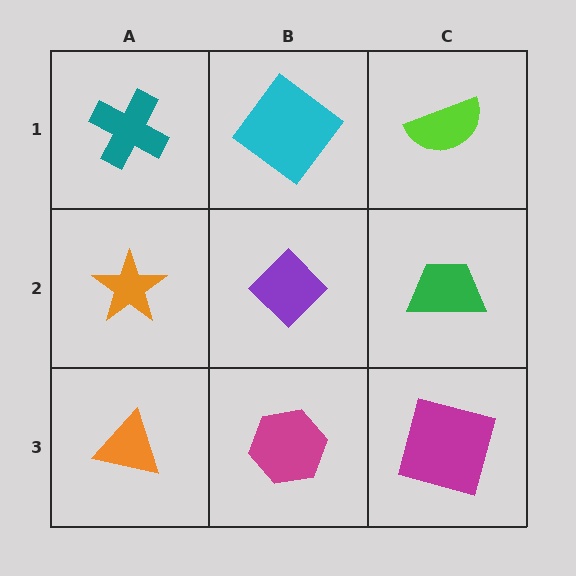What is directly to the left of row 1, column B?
A teal cross.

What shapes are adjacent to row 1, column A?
An orange star (row 2, column A), a cyan diamond (row 1, column B).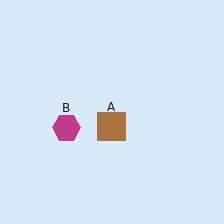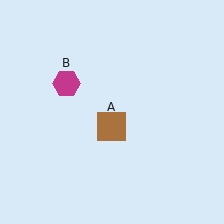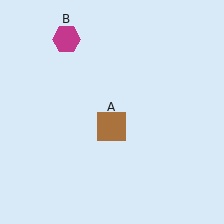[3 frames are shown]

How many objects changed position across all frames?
1 object changed position: magenta hexagon (object B).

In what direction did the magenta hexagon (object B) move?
The magenta hexagon (object B) moved up.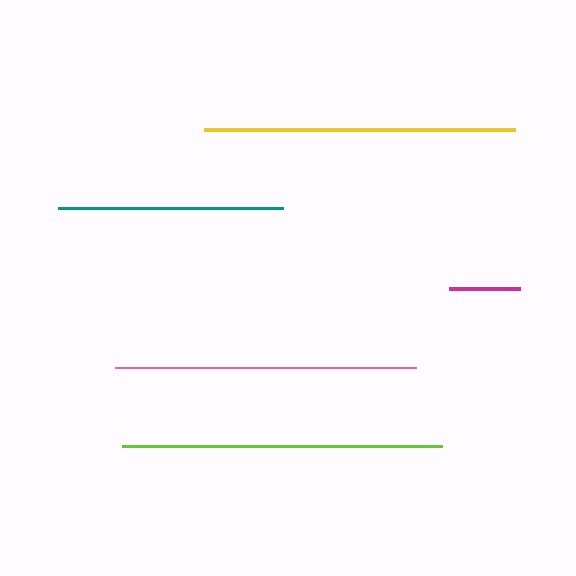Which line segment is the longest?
The lime line is the longest at approximately 320 pixels.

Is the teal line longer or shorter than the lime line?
The lime line is longer than the teal line.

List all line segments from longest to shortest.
From longest to shortest: lime, yellow, pink, teal, magenta.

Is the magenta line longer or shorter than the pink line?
The pink line is longer than the magenta line.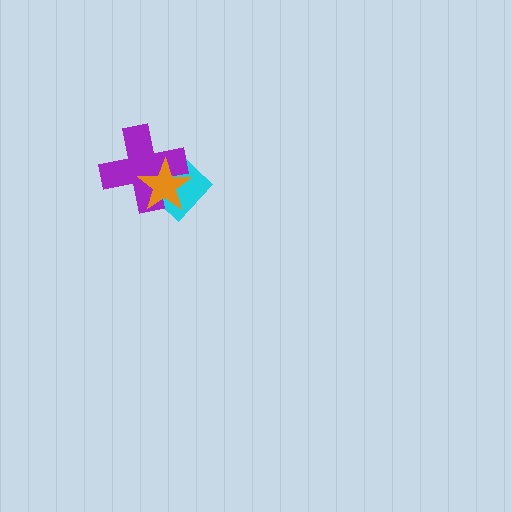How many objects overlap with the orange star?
2 objects overlap with the orange star.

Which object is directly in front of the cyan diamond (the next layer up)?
The purple cross is directly in front of the cyan diamond.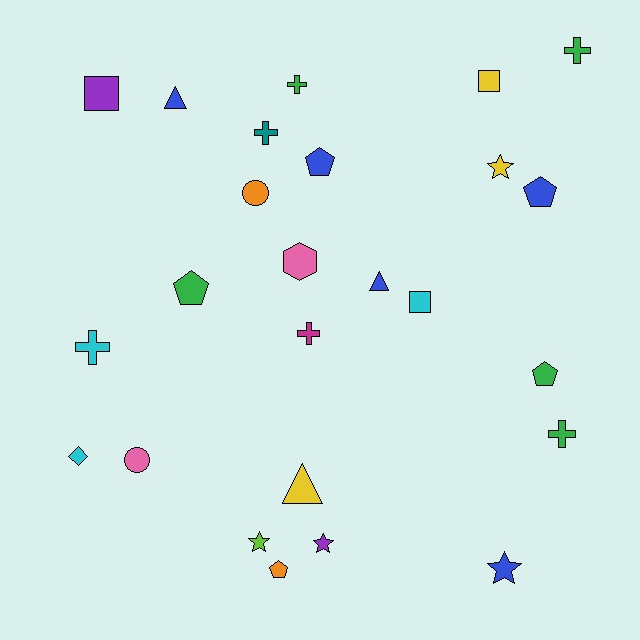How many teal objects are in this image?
There is 1 teal object.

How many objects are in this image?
There are 25 objects.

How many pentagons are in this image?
There are 5 pentagons.